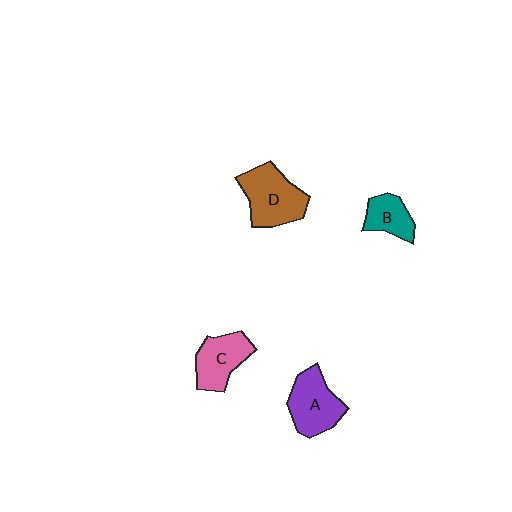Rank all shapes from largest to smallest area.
From largest to smallest: D (brown), A (purple), C (pink), B (teal).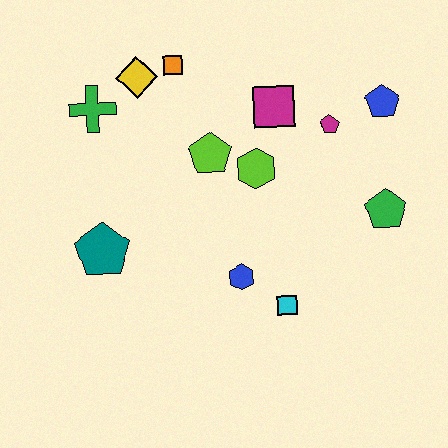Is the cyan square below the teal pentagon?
Yes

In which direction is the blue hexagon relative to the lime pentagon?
The blue hexagon is below the lime pentagon.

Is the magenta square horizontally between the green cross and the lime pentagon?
No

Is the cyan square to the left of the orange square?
No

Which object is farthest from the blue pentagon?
The teal pentagon is farthest from the blue pentagon.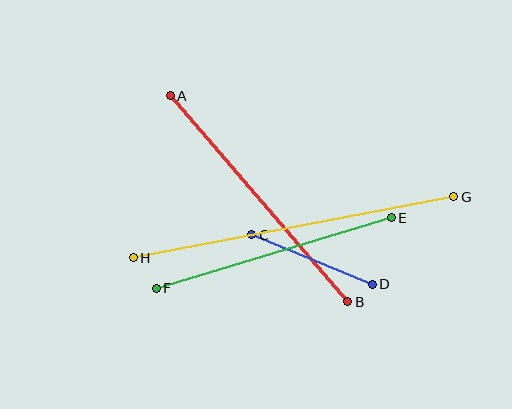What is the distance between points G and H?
The distance is approximately 326 pixels.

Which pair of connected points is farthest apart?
Points G and H are farthest apart.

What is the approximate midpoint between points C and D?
The midpoint is at approximately (312, 260) pixels.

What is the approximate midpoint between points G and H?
The midpoint is at approximately (294, 227) pixels.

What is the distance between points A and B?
The distance is approximately 272 pixels.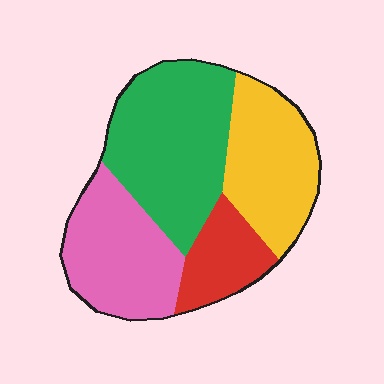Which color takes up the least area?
Red, at roughly 15%.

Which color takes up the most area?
Green, at roughly 35%.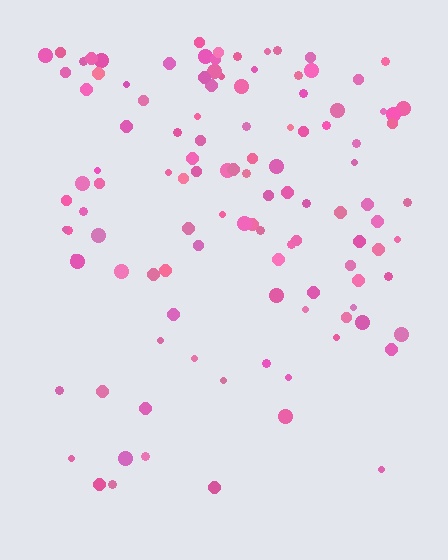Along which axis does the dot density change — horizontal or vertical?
Vertical.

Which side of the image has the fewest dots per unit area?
The bottom.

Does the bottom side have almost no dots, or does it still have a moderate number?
Still a moderate number, just noticeably fewer than the top.